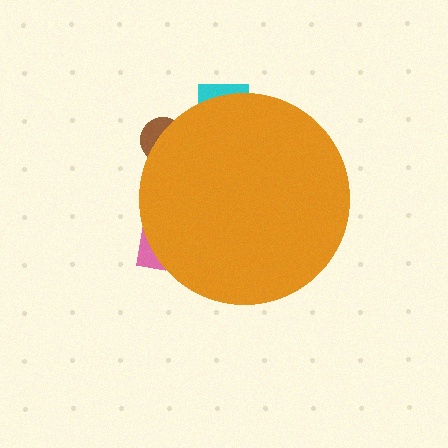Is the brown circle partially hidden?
Yes, the brown circle is partially hidden behind the orange circle.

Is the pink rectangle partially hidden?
Yes, the pink rectangle is partially hidden behind the orange circle.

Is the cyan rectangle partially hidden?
Yes, the cyan rectangle is partially hidden behind the orange circle.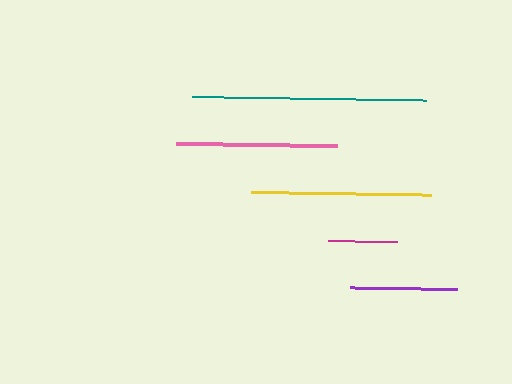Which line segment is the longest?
The teal line is the longest at approximately 234 pixels.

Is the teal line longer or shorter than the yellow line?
The teal line is longer than the yellow line.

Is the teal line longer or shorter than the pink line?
The teal line is longer than the pink line.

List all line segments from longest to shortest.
From longest to shortest: teal, yellow, pink, purple, magenta.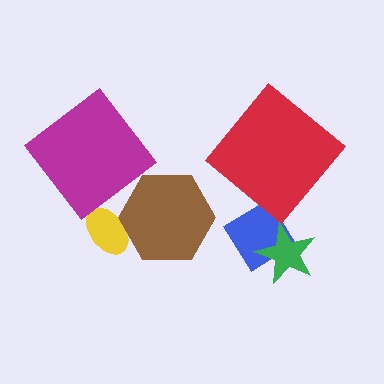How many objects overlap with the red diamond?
0 objects overlap with the red diamond.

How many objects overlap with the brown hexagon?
1 object overlaps with the brown hexagon.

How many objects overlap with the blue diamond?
1 object overlaps with the blue diamond.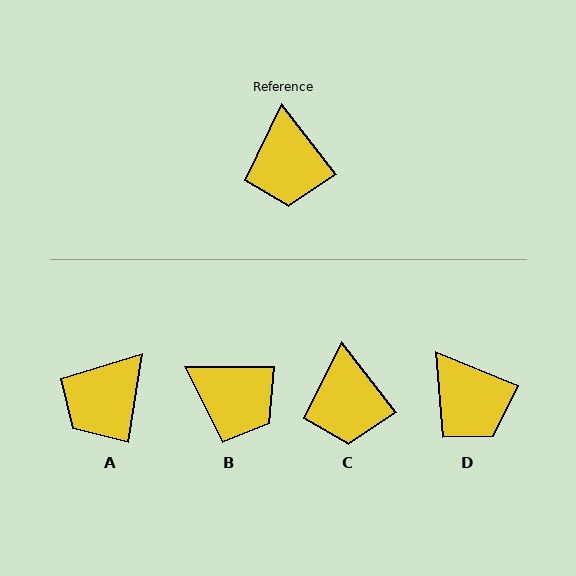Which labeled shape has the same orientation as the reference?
C.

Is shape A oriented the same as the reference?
No, it is off by about 47 degrees.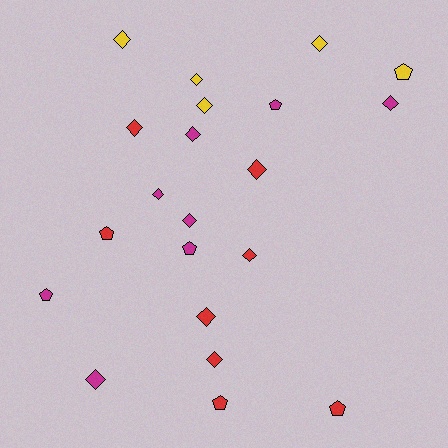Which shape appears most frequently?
Diamond, with 14 objects.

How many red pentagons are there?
There are 3 red pentagons.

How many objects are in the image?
There are 21 objects.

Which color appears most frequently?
Red, with 8 objects.